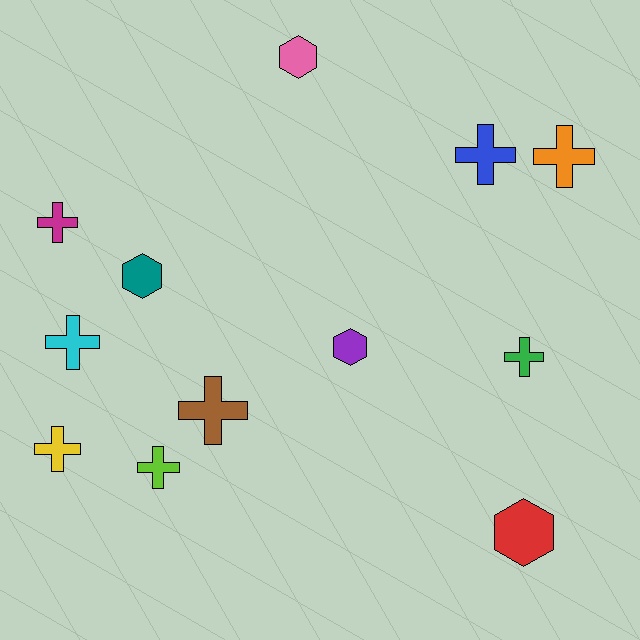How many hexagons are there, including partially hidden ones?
There are 4 hexagons.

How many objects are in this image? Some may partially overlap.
There are 12 objects.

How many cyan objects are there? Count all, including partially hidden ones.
There is 1 cyan object.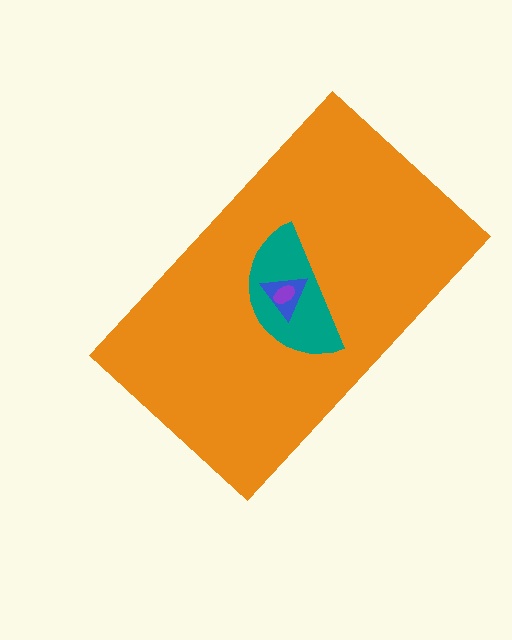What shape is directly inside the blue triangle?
The purple ellipse.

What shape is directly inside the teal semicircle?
The blue triangle.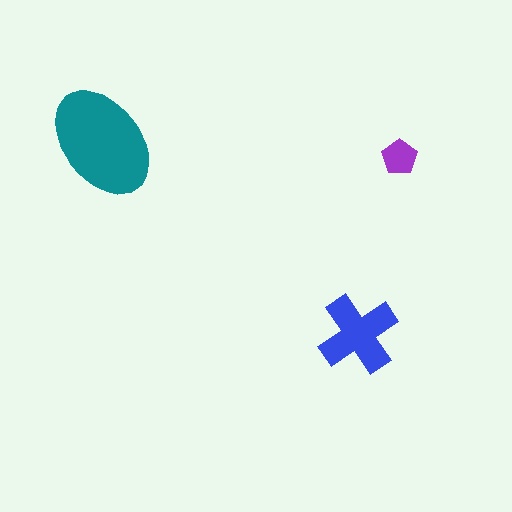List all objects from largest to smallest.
The teal ellipse, the blue cross, the purple pentagon.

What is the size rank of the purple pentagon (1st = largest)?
3rd.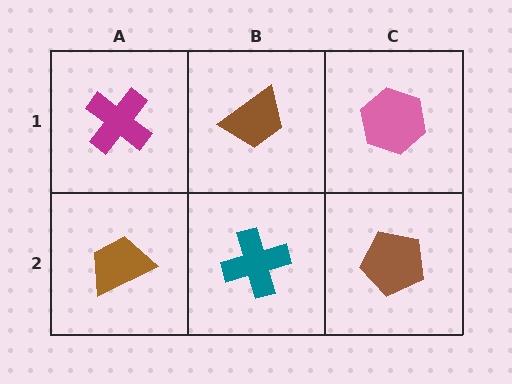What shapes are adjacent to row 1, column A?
A brown trapezoid (row 2, column A), a brown trapezoid (row 1, column B).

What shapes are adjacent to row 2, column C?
A pink hexagon (row 1, column C), a teal cross (row 2, column B).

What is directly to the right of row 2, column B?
A brown pentagon.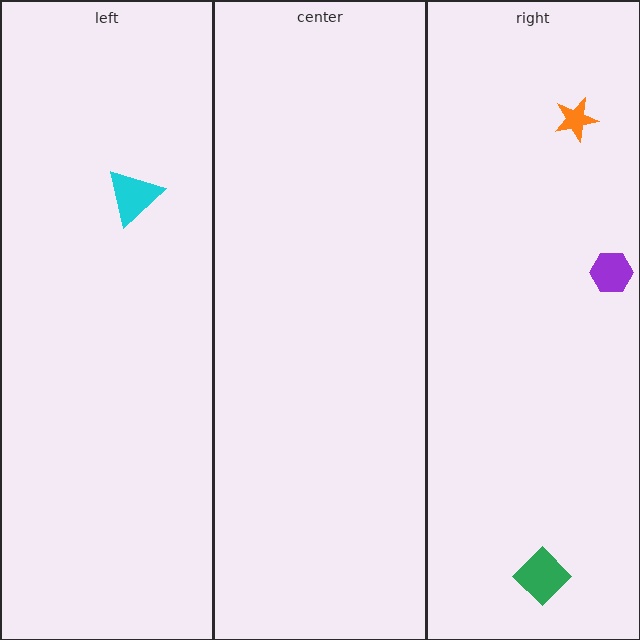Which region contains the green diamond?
The right region.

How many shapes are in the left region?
1.